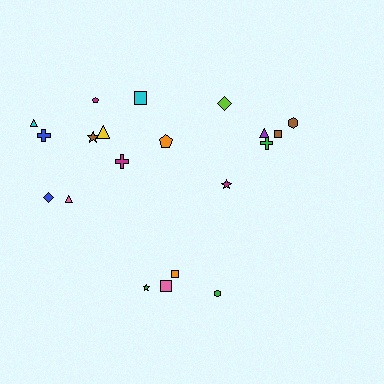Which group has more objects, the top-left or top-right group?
The top-left group.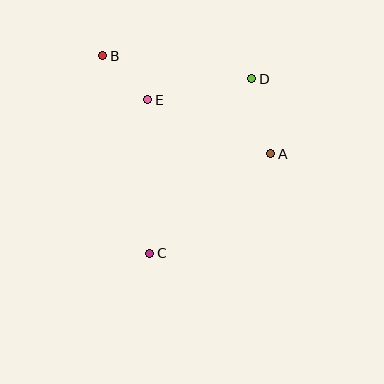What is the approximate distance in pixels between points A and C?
The distance between A and C is approximately 157 pixels.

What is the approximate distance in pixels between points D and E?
The distance between D and E is approximately 106 pixels.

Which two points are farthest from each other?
Points B and C are farthest from each other.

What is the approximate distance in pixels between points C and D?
The distance between C and D is approximately 202 pixels.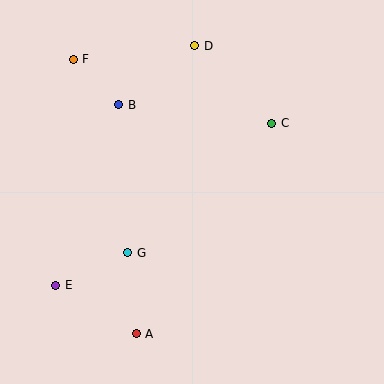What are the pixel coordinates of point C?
Point C is at (272, 124).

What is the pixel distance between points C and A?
The distance between C and A is 250 pixels.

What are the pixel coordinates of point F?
Point F is at (73, 59).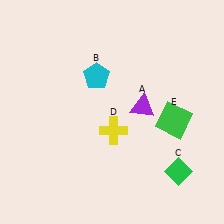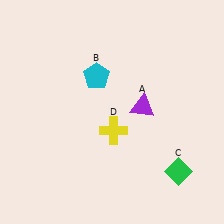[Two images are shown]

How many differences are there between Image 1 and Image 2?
There is 1 difference between the two images.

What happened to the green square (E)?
The green square (E) was removed in Image 2. It was in the bottom-right area of Image 1.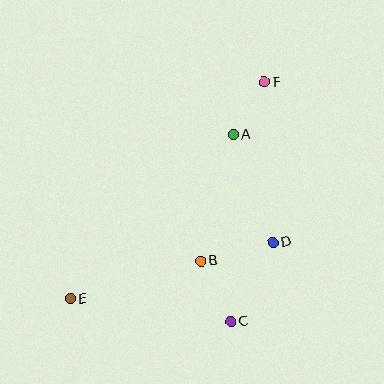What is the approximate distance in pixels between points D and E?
The distance between D and E is approximately 210 pixels.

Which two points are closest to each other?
Points A and F are closest to each other.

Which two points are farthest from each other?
Points E and F are farthest from each other.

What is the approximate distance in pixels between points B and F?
The distance between B and F is approximately 190 pixels.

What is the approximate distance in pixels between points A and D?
The distance between A and D is approximately 115 pixels.